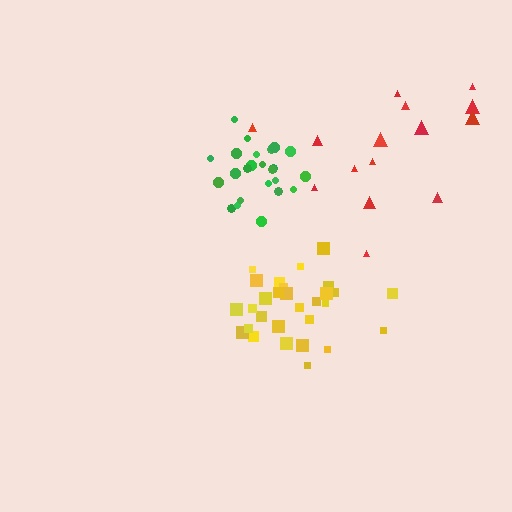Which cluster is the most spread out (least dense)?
Red.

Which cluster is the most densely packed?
Green.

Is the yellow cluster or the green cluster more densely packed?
Green.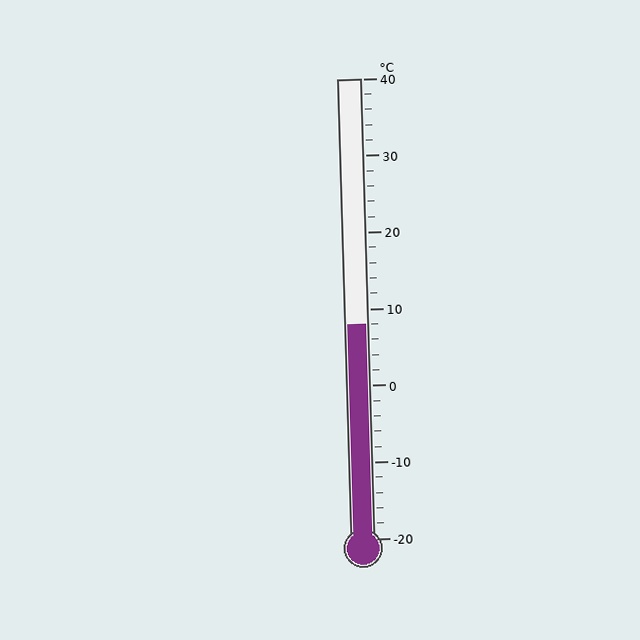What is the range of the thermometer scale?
The thermometer scale ranges from -20°C to 40°C.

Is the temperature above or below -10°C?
The temperature is above -10°C.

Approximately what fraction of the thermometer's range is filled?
The thermometer is filled to approximately 45% of its range.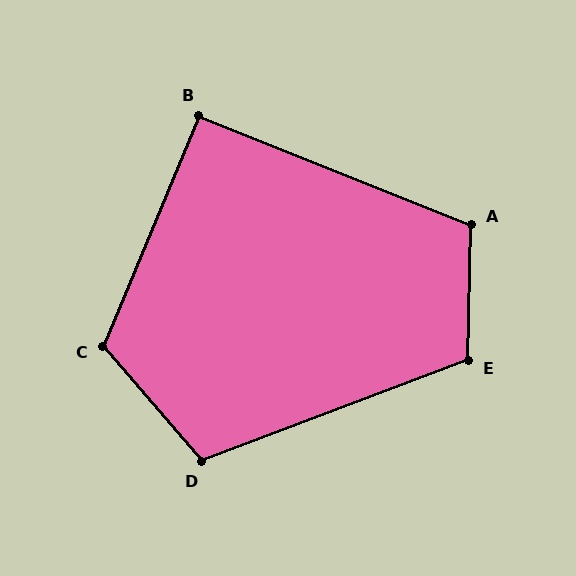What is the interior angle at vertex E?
Approximately 112 degrees (obtuse).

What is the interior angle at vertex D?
Approximately 110 degrees (obtuse).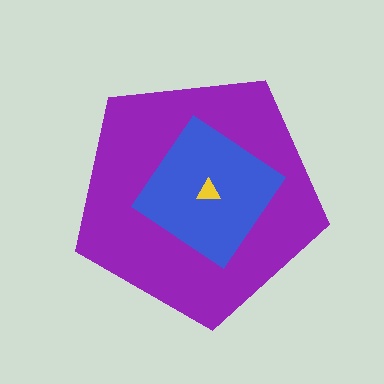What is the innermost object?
The yellow triangle.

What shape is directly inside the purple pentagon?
The blue diamond.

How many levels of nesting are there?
3.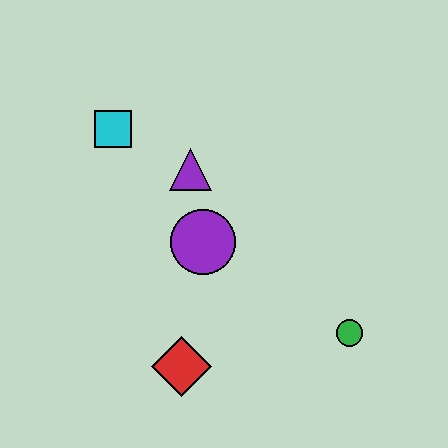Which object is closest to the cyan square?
The purple triangle is closest to the cyan square.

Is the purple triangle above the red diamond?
Yes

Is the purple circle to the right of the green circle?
No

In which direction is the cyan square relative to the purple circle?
The cyan square is above the purple circle.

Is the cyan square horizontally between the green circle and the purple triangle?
No